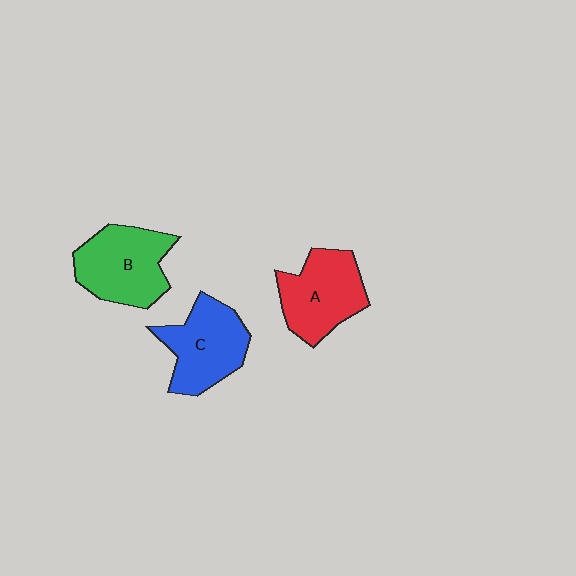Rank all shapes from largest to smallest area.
From largest to smallest: B (green), C (blue), A (red).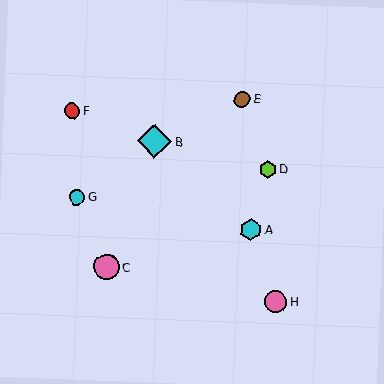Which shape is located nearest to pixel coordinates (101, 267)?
The pink circle (labeled C) at (107, 267) is nearest to that location.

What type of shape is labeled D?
Shape D is a lime hexagon.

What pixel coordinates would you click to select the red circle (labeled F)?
Click at (72, 111) to select the red circle F.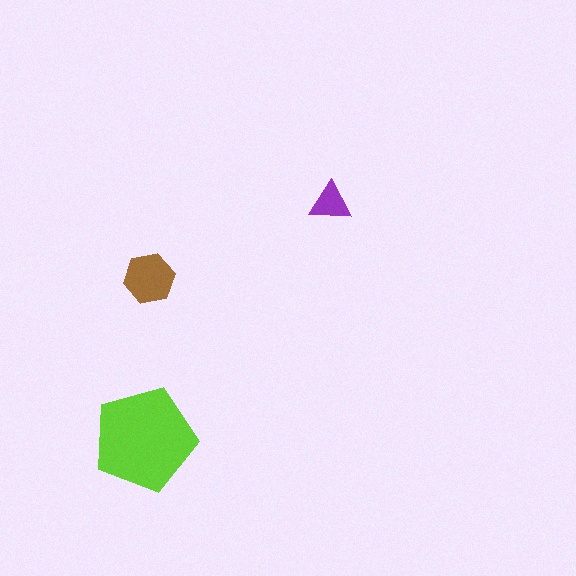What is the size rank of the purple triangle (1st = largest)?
3rd.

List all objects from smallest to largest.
The purple triangle, the brown hexagon, the lime pentagon.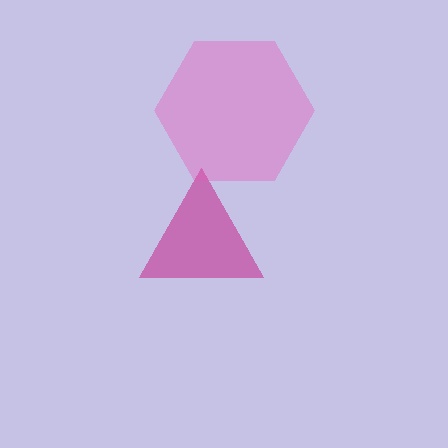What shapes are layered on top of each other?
The layered shapes are: a magenta triangle, a pink hexagon.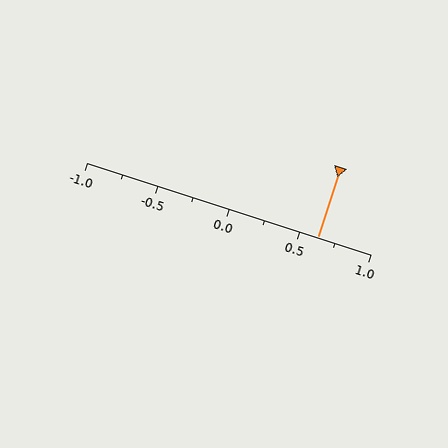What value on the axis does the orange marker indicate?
The marker indicates approximately 0.62.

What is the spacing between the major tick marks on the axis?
The major ticks are spaced 0.5 apart.